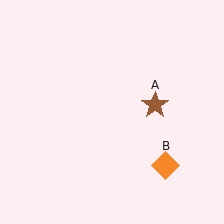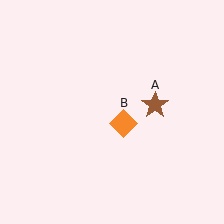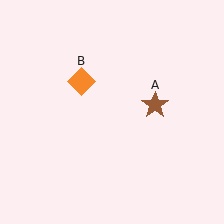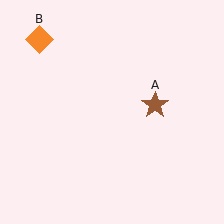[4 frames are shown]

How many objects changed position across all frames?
1 object changed position: orange diamond (object B).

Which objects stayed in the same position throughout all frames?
Brown star (object A) remained stationary.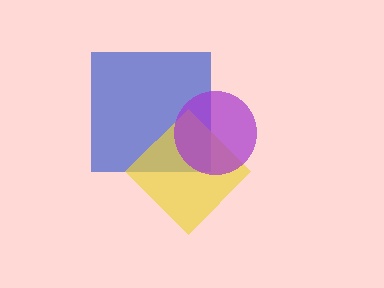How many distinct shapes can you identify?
There are 3 distinct shapes: a blue square, a yellow diamond, a purple circle.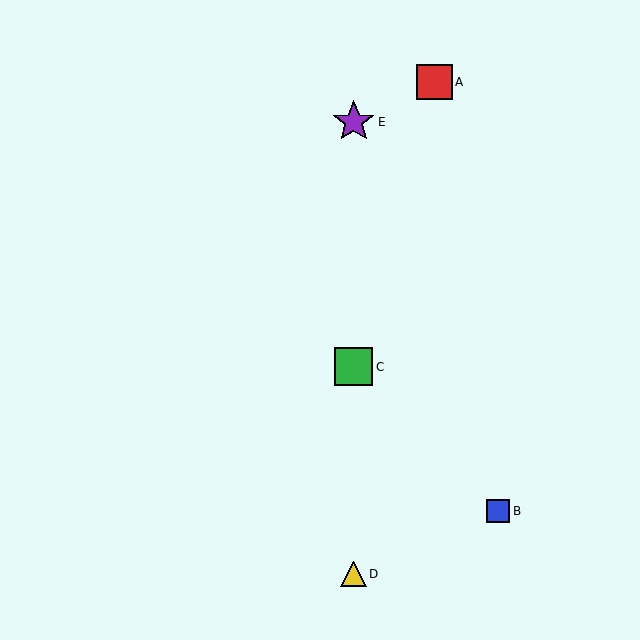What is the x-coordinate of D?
Object D is at x≈354.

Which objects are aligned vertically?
Objects C, D, E are aligned vertically.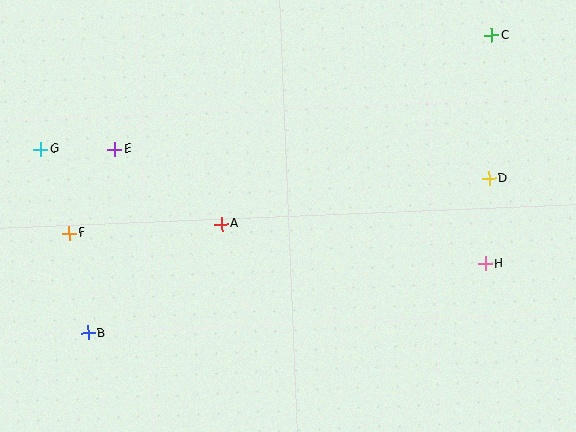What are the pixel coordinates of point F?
Point F is at (69, 233).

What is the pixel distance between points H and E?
The distance between H and E is 388 pixels.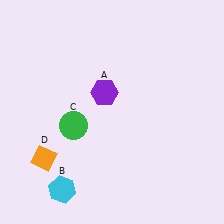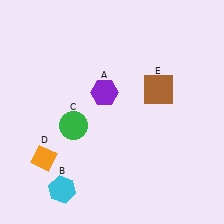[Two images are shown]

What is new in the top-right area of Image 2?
A brown square (E) was added in the top-right area of Image 2.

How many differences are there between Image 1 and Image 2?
There is 1 difference between the two images.